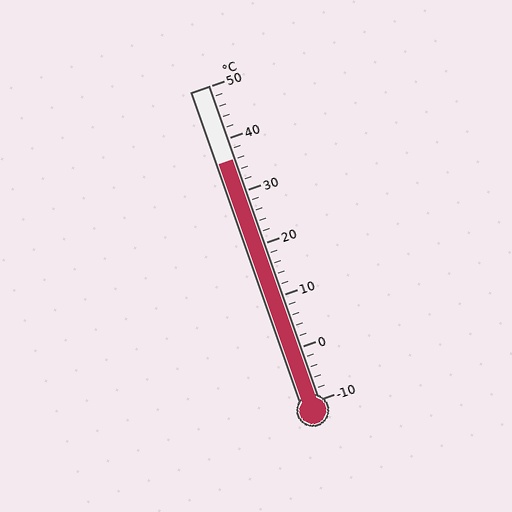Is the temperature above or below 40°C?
The temperature is below 40°C.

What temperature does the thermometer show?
The thermometer shows approximately 36°C.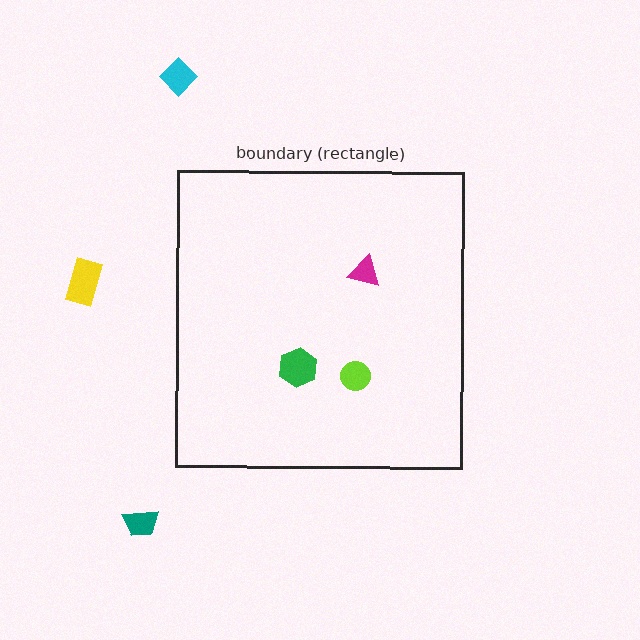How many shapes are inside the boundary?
3 inside, 3 outside.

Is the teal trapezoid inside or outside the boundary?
Outside.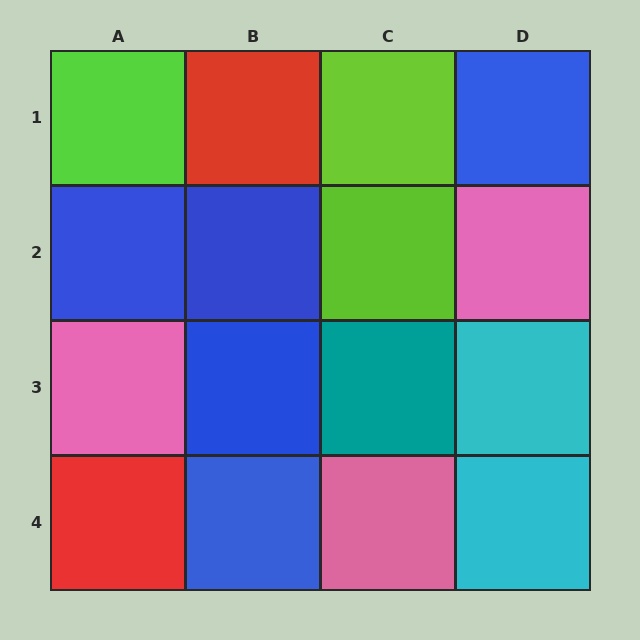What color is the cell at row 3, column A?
Pink.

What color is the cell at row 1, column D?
Blue.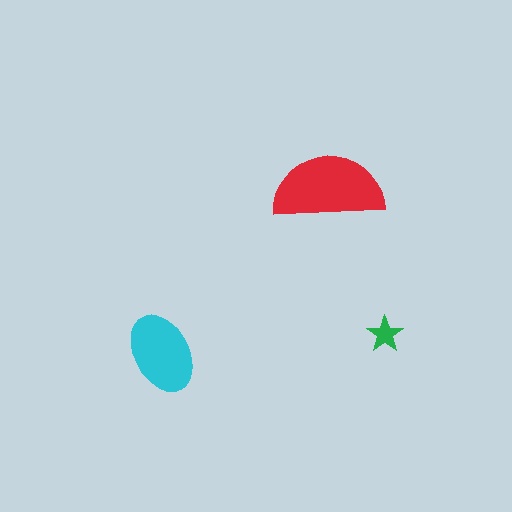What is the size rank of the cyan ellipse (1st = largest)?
2nd.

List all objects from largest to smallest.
The red semicircle, the cyan ellipse, the green star.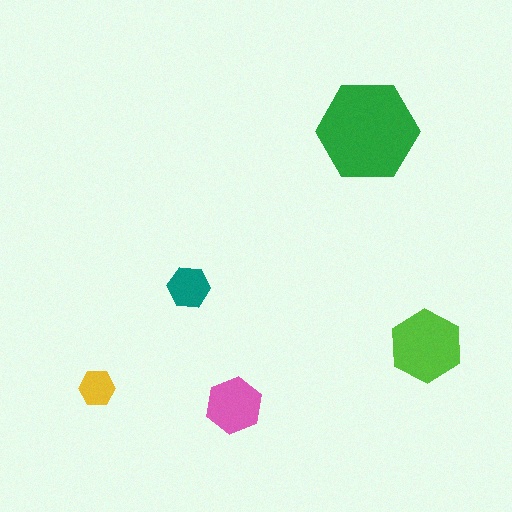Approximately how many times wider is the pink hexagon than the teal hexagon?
About 1.5 times wider.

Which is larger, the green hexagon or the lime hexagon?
The green one.